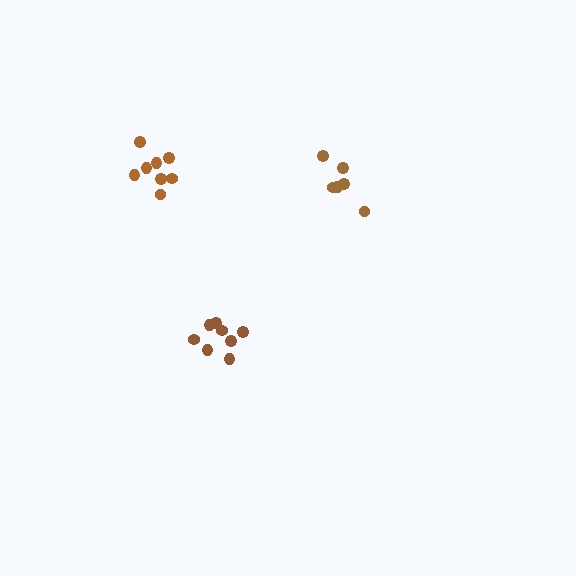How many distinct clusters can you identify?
There are 3 distinct clusters.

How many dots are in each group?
Group 1: 8 dots, Group 2: 8 dots, Group 3: 6 dots (22 total).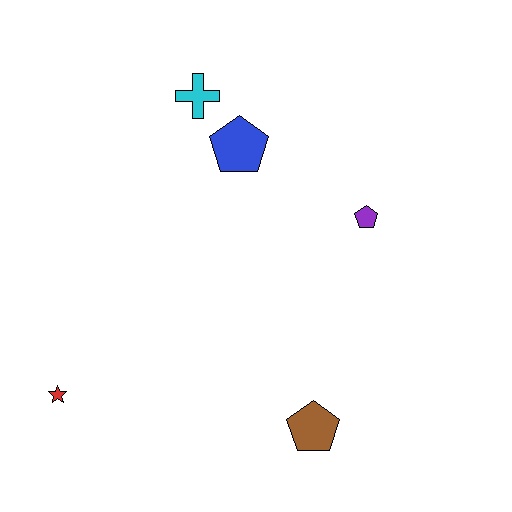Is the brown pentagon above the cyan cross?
No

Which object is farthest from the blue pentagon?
The red star is farthest from the blue pentagon.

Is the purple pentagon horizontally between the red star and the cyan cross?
No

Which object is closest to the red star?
The brown pentagon is closest to the red star.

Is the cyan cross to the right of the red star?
Yes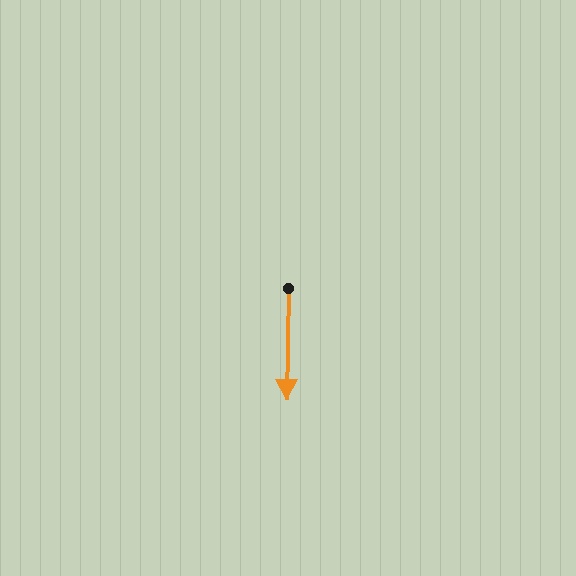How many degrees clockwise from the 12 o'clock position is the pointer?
Approximately 181 degrees.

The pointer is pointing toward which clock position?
Roughly 6 o'clock.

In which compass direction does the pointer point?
South.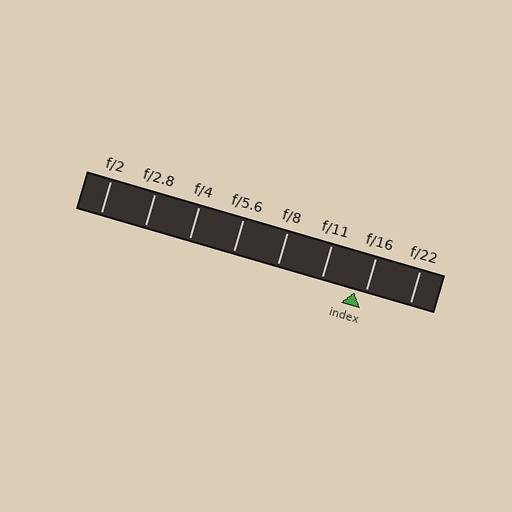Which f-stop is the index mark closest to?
The index mark is closest to f/16.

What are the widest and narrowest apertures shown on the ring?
The widest aperture shown is f/2 and the narrowest is f/22.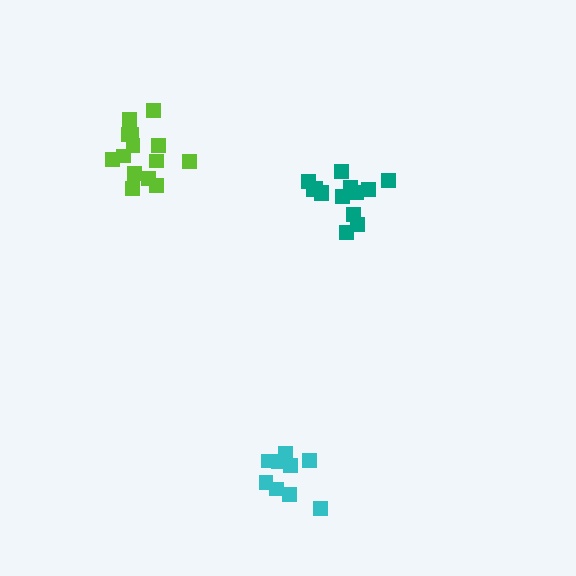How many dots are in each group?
Group 1: 14 dots, Group 2: 9 dots, Group 3: 14 dots (37 total).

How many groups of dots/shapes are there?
There are 3 groups.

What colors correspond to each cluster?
The clusters are colored: teal, cyan, lime.